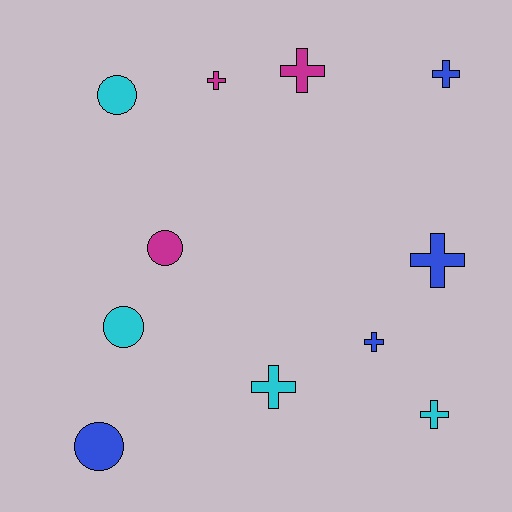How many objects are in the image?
There are 11 objects.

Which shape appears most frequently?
Cross, with 7 objects.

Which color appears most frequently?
Blue, with 4 objects.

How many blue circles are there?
There is 1 blue circle.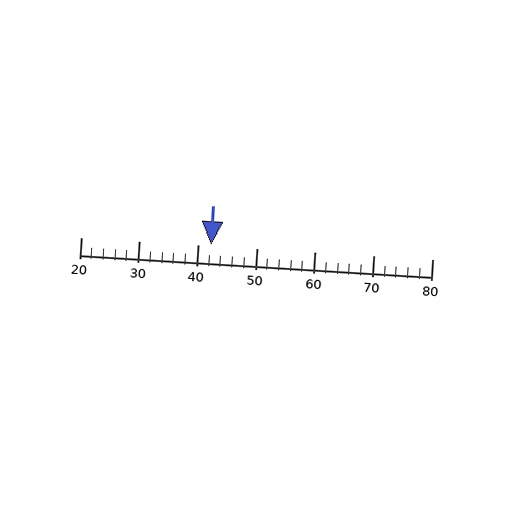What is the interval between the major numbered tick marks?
The major tick marks are spaced 10 units apart.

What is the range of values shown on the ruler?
The ruler shows values from 20 to 80.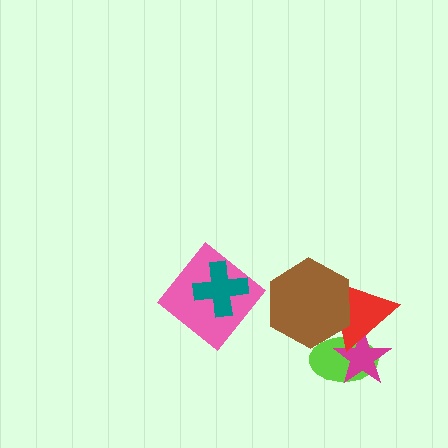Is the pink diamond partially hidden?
Yes, it is partially covered by another shape.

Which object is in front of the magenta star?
The red triangle is in front of the magenta star.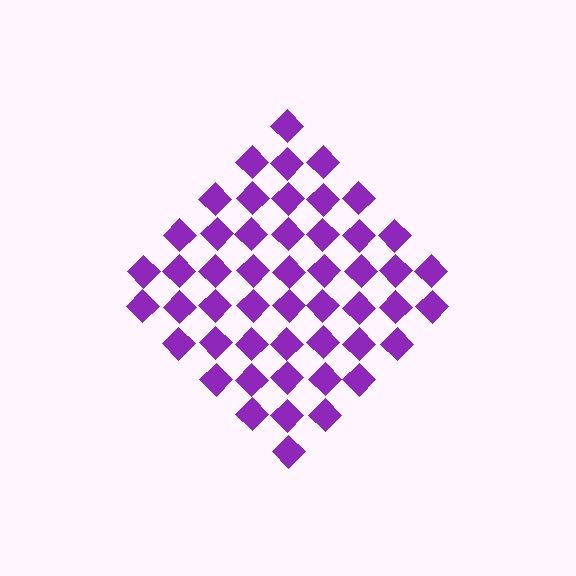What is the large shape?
The large shape is a diamond.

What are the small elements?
The small elements are diamonds.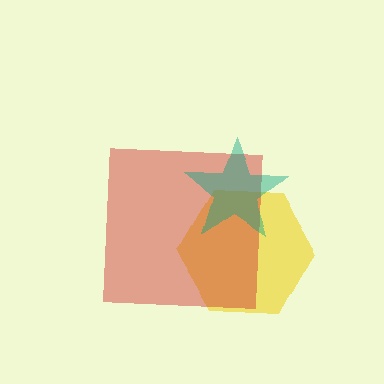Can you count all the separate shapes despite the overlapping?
Yes, there are 3 separate shapes.